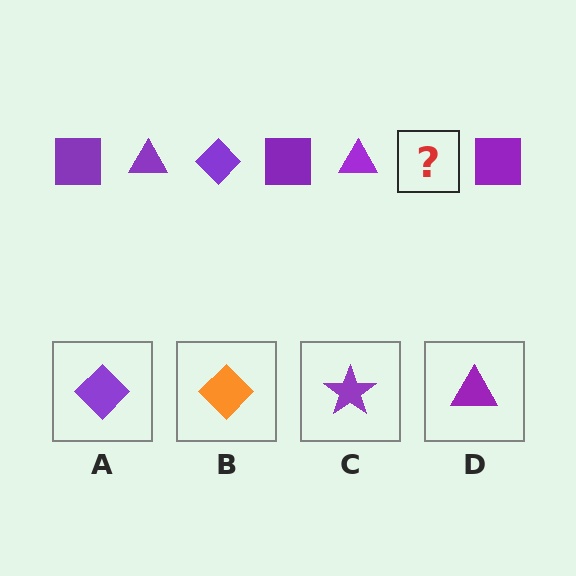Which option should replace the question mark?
Option A.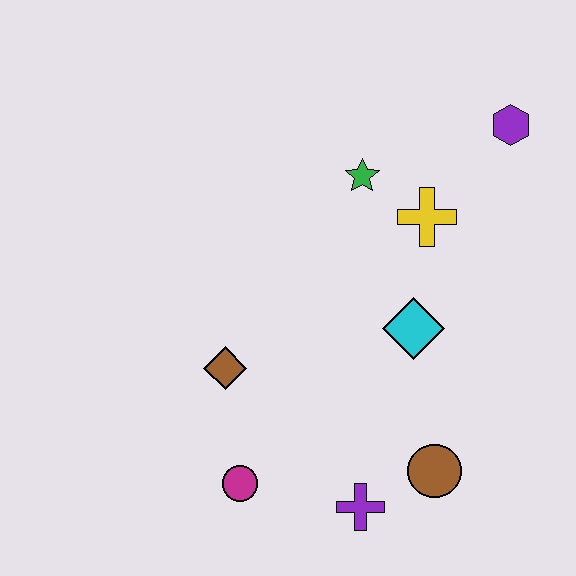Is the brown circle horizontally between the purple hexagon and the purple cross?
Yes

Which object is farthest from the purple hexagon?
The magenta circle is farthest from the purple hexagon.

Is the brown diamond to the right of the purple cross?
No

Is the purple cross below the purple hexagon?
Yes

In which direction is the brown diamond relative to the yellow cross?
The brown diamond is to the left of the yellow cross.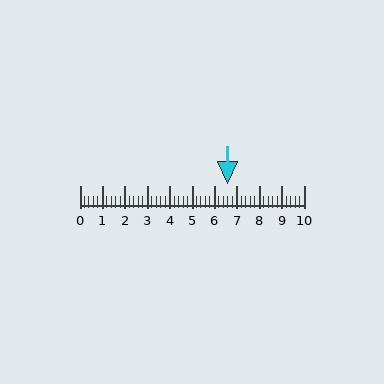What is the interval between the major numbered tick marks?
The major tick marks are spaced 1 units apart.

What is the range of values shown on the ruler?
The ruler shows values from 0 to 10.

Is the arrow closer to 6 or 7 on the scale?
The arrow is closer to 7.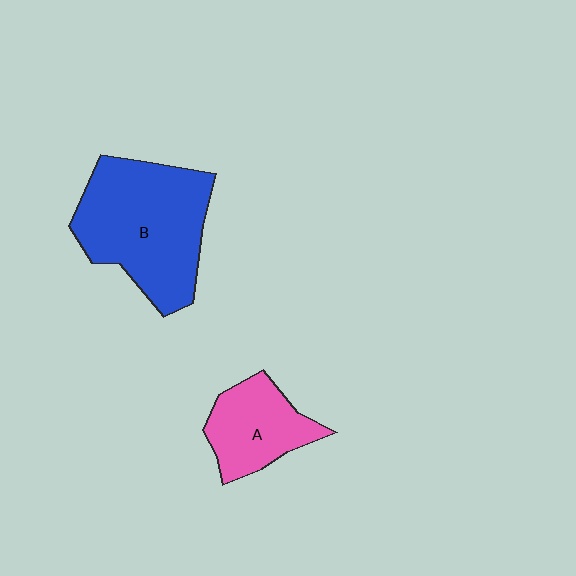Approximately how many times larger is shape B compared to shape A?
Approximately 2.0 times.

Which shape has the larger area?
Shape B (blue).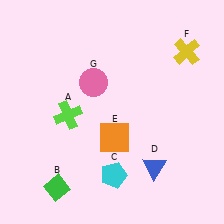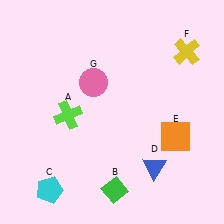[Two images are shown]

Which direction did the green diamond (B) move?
The green diamond (B) moved right.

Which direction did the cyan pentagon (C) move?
The cyan pentagon (C) moved left.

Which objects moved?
The objects that moved are: the green diamond (B), the cyan pentagon (C), the orange square (E).